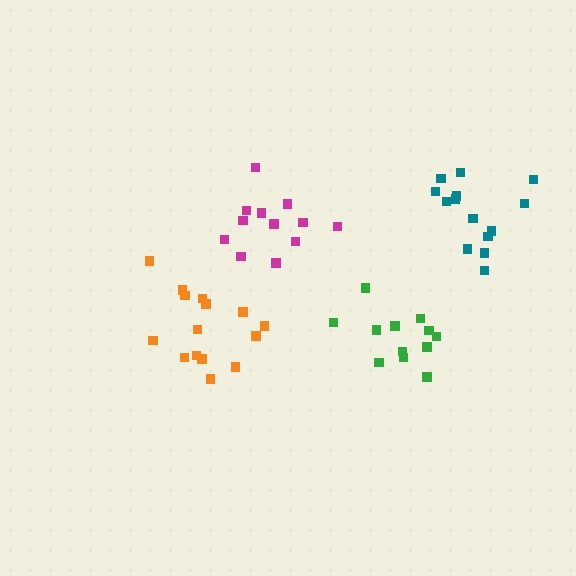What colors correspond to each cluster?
The clusters are colored: teal, orange, green, magenta.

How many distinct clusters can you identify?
There are 4 distinct clusters.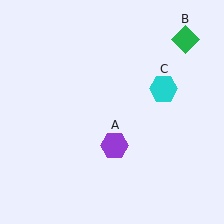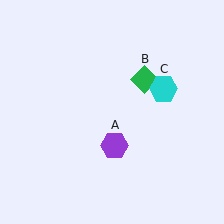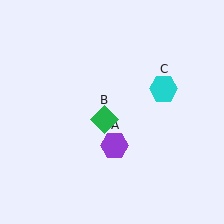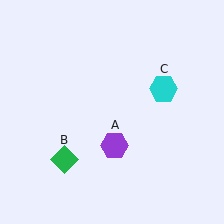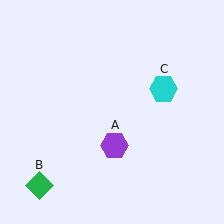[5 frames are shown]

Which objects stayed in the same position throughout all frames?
Purple hexagon (object A) and cyan hexagon (object C) remained stationary.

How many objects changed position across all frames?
1 object changed position: green diamond (object B).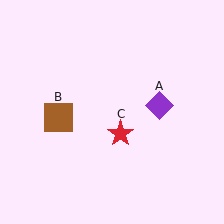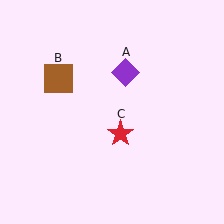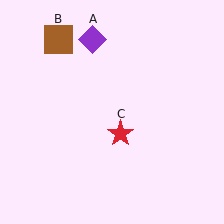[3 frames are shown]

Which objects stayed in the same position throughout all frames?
Red star (object C) remained stationary.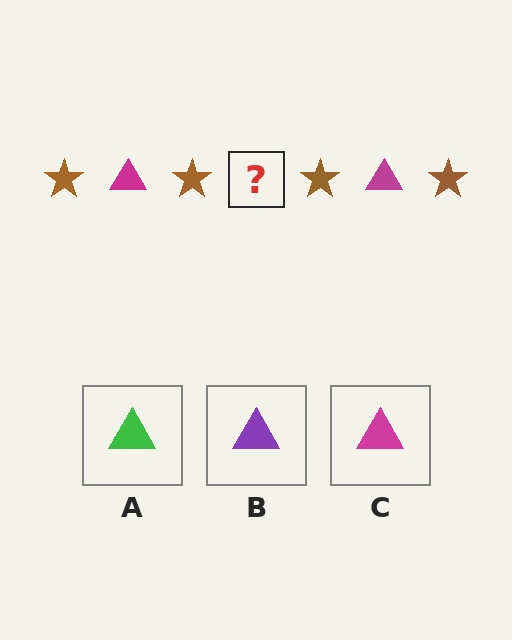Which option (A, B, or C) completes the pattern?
C.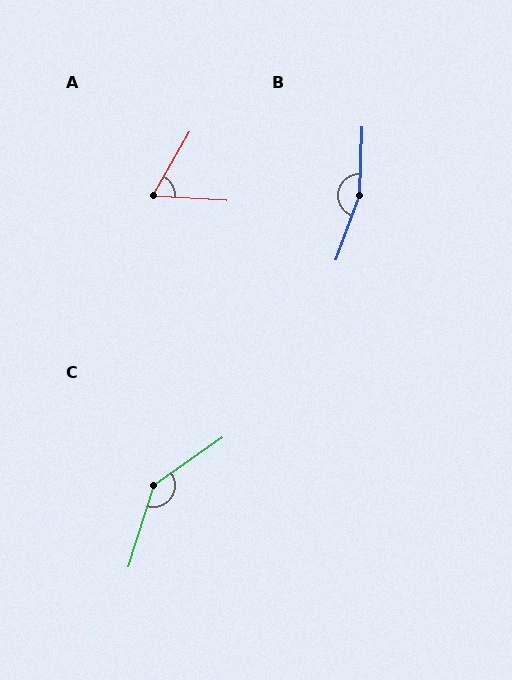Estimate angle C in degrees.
Approximately 142 degrees.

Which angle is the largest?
B, at approximately 162 degrees.